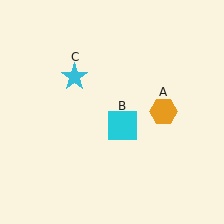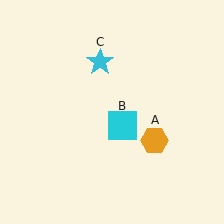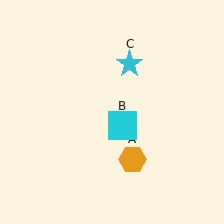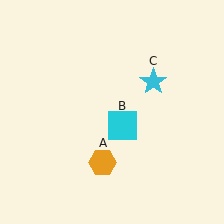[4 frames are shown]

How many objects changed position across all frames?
2 objects changed position: orange hexagon (object A), cyan star (object C).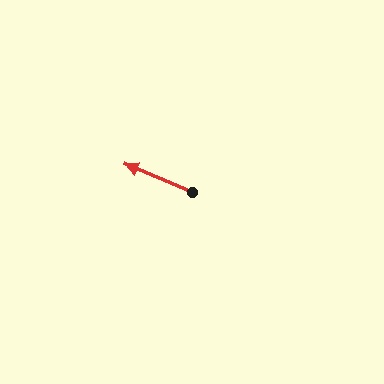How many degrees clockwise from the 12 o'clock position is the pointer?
Approximately 293 degrees.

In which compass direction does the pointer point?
Northwest.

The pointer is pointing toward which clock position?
Roughly 10 o'clock.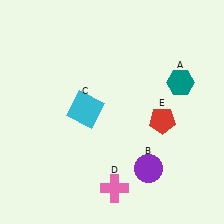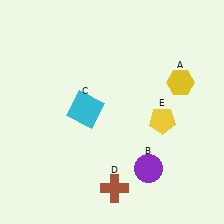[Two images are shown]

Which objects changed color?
A changed from teal to yellow. D changed from pink to brown. E changed from red to yellow.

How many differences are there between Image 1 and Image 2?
There are 3 differences between the two images.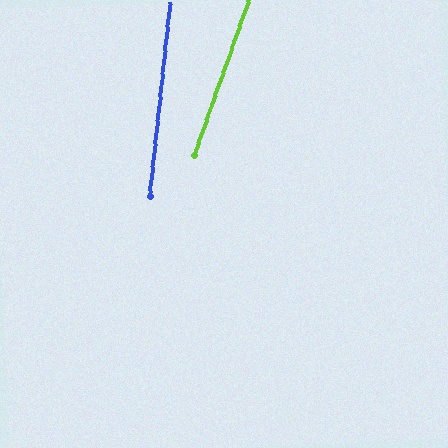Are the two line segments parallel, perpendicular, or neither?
Neither parallel nor perpendicular — they differ by about 13°.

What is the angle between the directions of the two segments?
Approximately 13 degrees.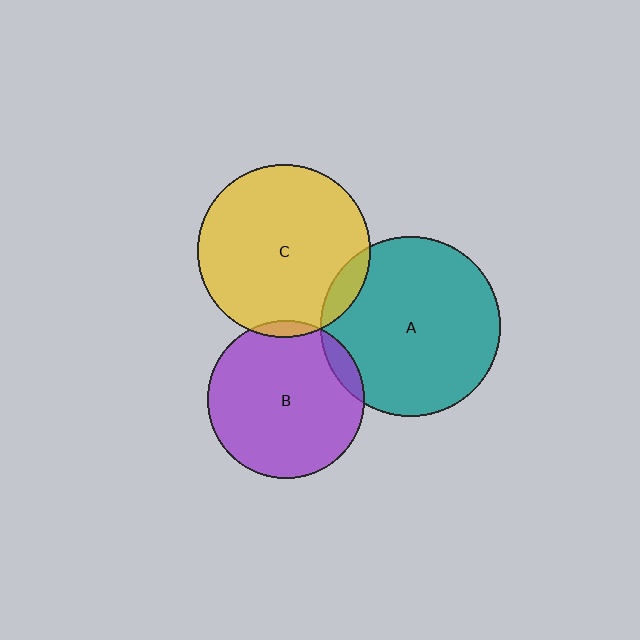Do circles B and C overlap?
Yes.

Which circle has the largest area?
Circle A (teal).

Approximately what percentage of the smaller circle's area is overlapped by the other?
Approximately 5%.